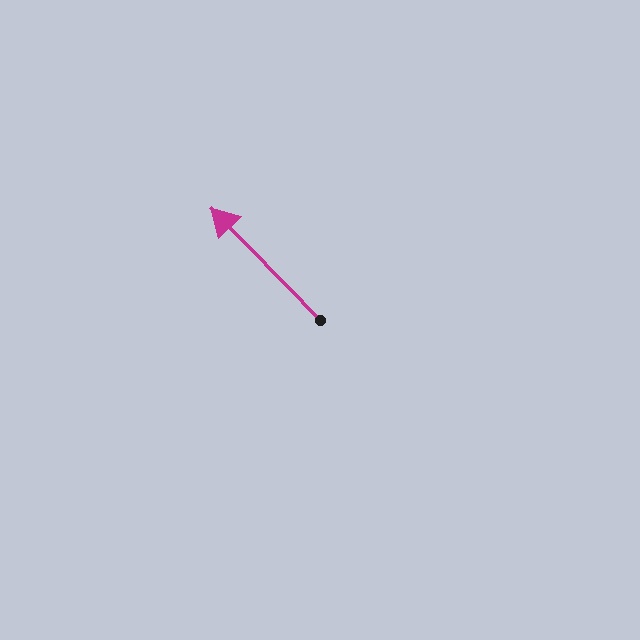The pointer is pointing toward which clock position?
Roughly 11 o'clock.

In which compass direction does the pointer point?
Northwest.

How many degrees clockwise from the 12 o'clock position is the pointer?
Approximately 316 degrees.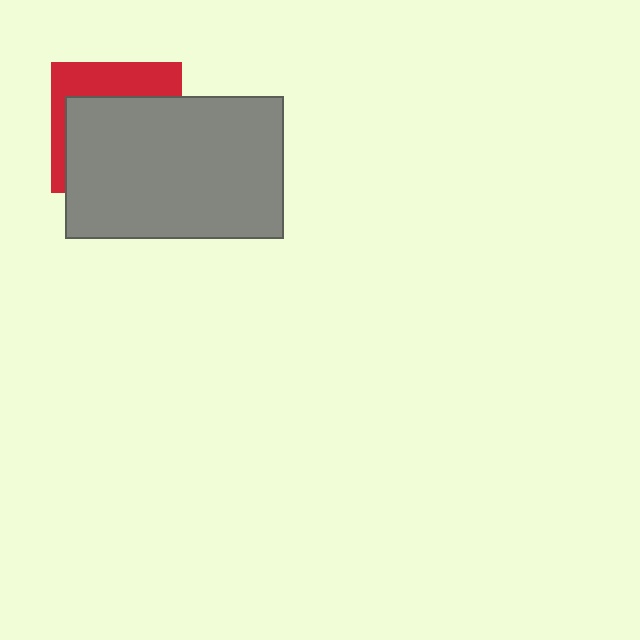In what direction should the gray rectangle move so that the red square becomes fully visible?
The gray rectangle should move down. That is the shortest direction to clear the overlap and leave the red square fully visible.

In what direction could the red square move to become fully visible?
The red square could move up. That would shift it out from behind the gray rectangle entirely.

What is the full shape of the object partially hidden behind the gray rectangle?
The partially hidden object is a red square.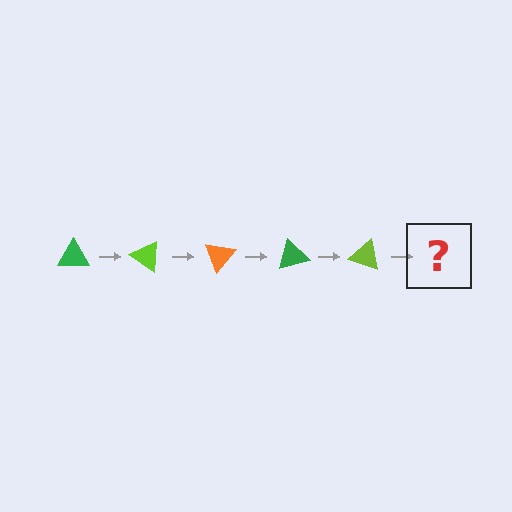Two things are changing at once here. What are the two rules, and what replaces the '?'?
The two rules are that it rotates 35 degrees each step and the color cycles through green, lime, and orange. The '?' should be an orange triangle, rotated 175 degrees from the start.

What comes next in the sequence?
The next element should be an orange triangle, rotated 175 degrees from the start.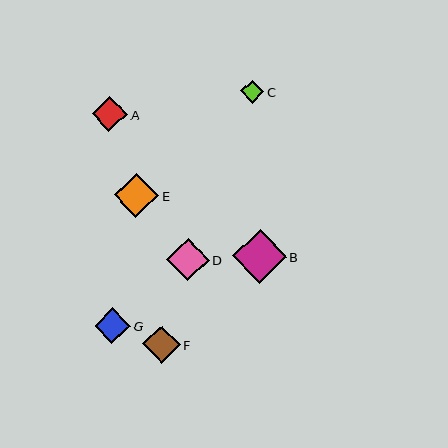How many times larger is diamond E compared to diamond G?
Diamond E is approximately 1.2 times the size of diamond G.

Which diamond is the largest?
Diamond B is the largest with a size of approximately 54 pixels.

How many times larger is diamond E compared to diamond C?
Diamond E is approximately 1.9 times the size of diamond C.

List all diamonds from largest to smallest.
From largest to smallest: B, E, D, F, G, A, C.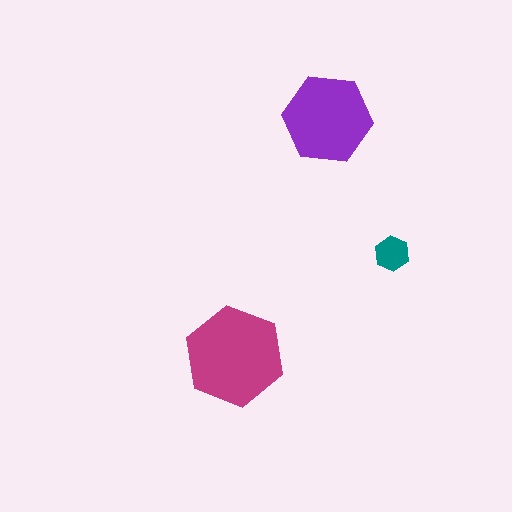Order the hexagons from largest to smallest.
the magenta one, the purple one, the teal one.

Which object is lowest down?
The magenta hexagon is bottommost.